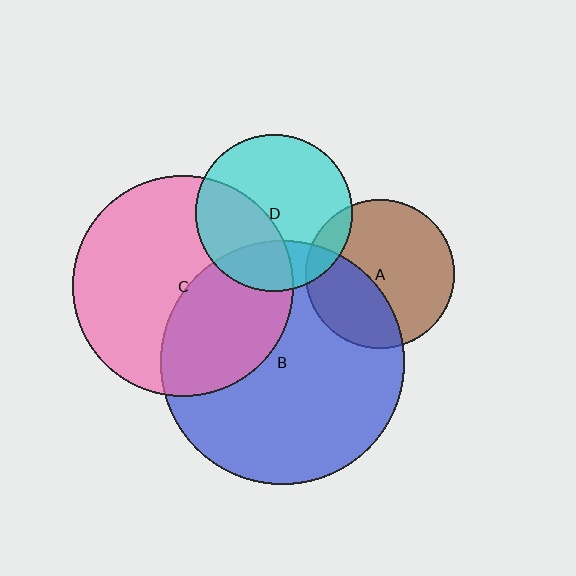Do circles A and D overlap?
Yes.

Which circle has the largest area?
Circle B (blue).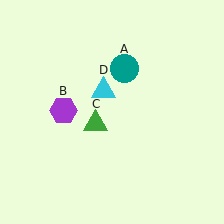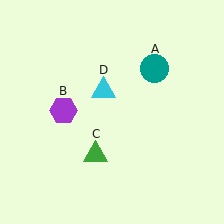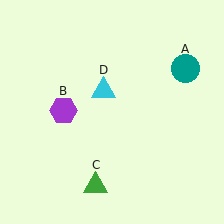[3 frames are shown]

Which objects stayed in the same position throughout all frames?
Purple hexagon (object B) and cyan triangle (object D) remained stationary.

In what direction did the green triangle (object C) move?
The green triangle (object C) moved down.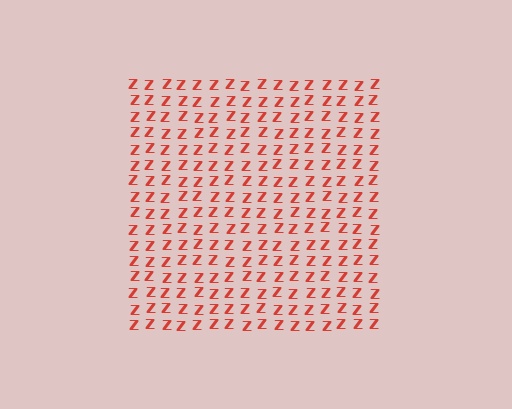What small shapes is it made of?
It is made of small letter Z's.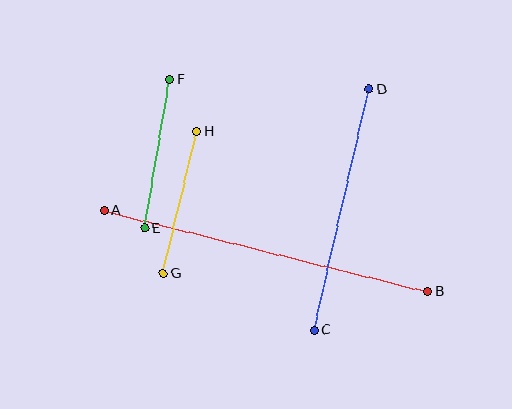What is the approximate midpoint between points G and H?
The midpoint is at approximately (180, 202) pixels.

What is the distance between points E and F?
The distance is approximately 151 pixels.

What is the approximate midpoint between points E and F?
The midpoint is at approximately (158, 154) pixels.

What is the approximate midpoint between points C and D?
The midpoint is at approximately (342, 210) pixels.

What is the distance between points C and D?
The distance is approximately 247 pixels.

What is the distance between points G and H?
The distance is approximately 146 pixels.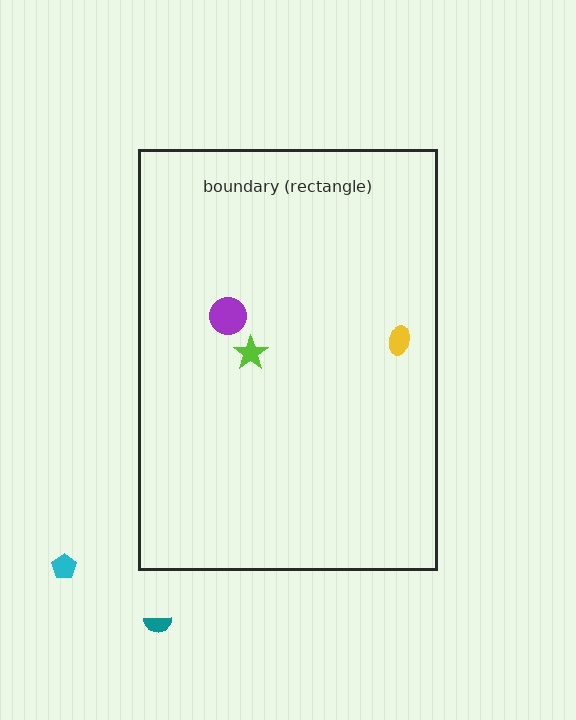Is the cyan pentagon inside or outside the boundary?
Outside.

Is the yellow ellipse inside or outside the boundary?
Inside.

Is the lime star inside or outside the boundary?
Inside.